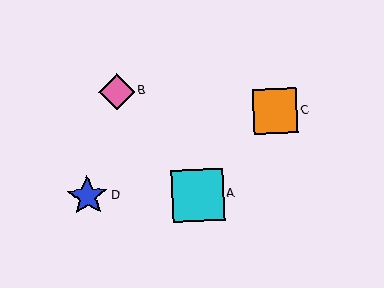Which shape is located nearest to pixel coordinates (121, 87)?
The pink diamond (labeled B) at (117, 92) is nearest to that location.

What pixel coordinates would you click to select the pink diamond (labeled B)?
Click at (117, 92) to select the pink diamond B.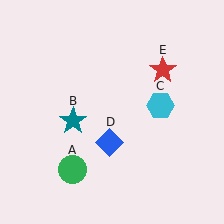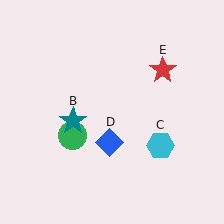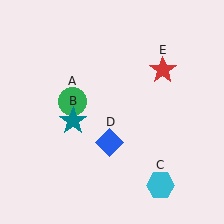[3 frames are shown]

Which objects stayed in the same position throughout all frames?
Teal star (object B) and blue diamond (object D) and red star (object E) remained stationary.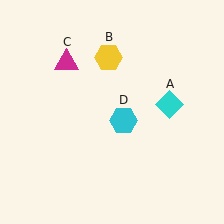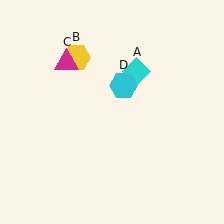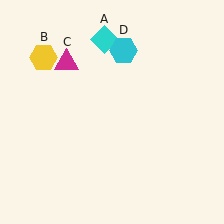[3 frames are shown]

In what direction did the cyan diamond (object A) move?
The cyan diamond (object A) moved up and to the left.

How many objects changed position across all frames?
3 objects changed position: cyan diamond (object A), yellow hexagon (object B), cyan hexagon (object D).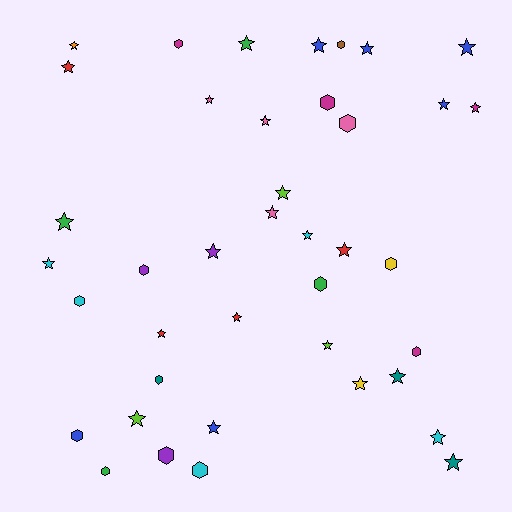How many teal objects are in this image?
There are 3 teal objects.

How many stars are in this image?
There are 26 stars.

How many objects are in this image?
There are 40 objects.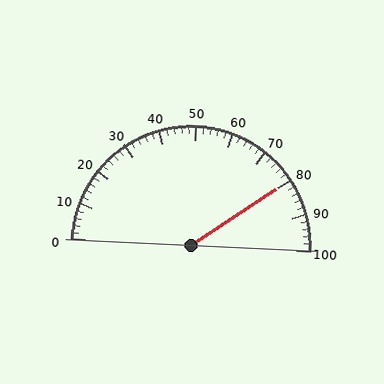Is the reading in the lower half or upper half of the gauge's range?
The reading is in the upper half of the range (0 to 100).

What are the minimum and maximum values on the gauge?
The gauge ranges from 0 to 100.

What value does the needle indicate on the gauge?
The needle indicates approximately 80.